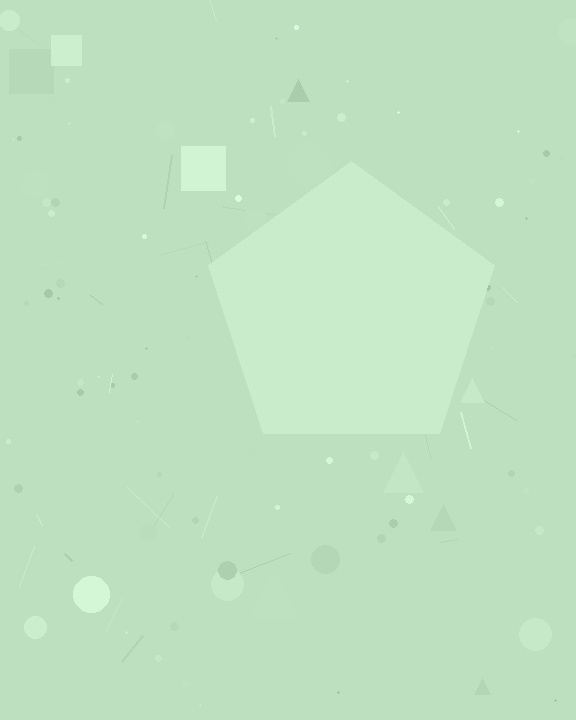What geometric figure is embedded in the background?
A pentagon is embedded in the background.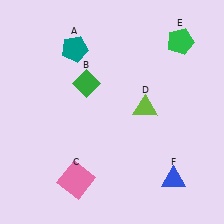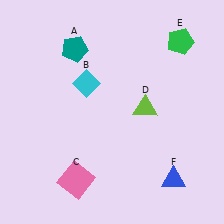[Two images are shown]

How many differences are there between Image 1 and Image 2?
There is 1 difference between the two images.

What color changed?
The diamond (B) changed from green in Image 1 to cyan in Image 2.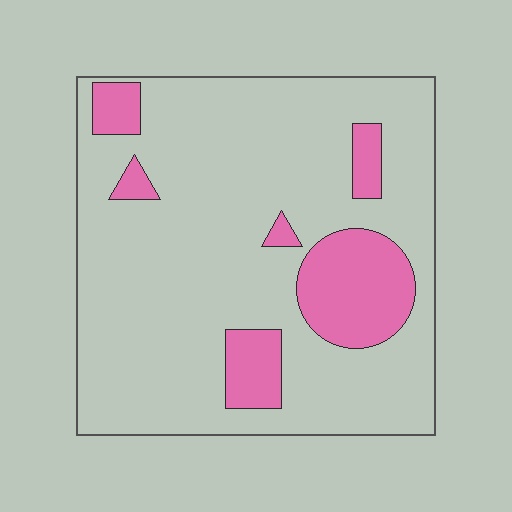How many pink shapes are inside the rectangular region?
6.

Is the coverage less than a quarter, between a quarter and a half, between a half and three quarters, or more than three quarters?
Less than a quarter.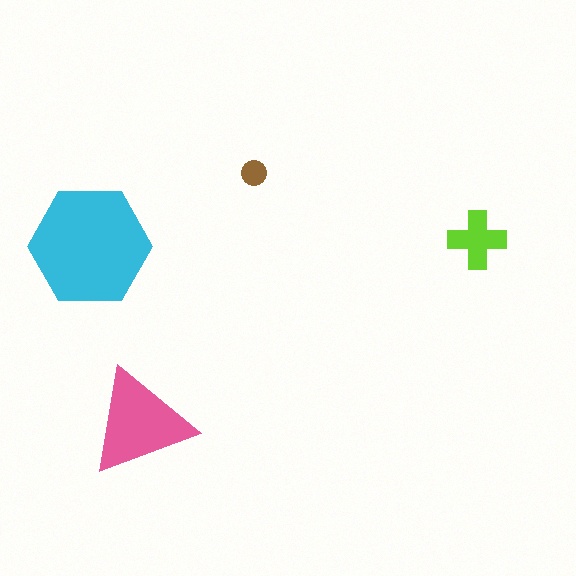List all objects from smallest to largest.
The brown circle, the lime cross, the pink triangle, the cyan hexagon.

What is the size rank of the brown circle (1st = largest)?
4th.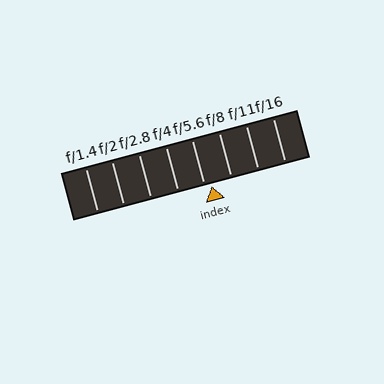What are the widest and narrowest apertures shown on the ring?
The widest aperture shown is f/1.4 and the narrowest is f/16.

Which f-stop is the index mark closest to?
The index mark is closest to f/5.6.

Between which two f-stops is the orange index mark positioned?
The index mark is between f/5.6 and f/8.